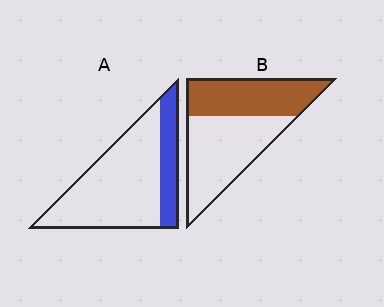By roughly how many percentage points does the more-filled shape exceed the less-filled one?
By roughly 20 percentage points (B over A).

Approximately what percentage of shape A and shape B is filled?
A is approximately 25% and B is approximately 45%.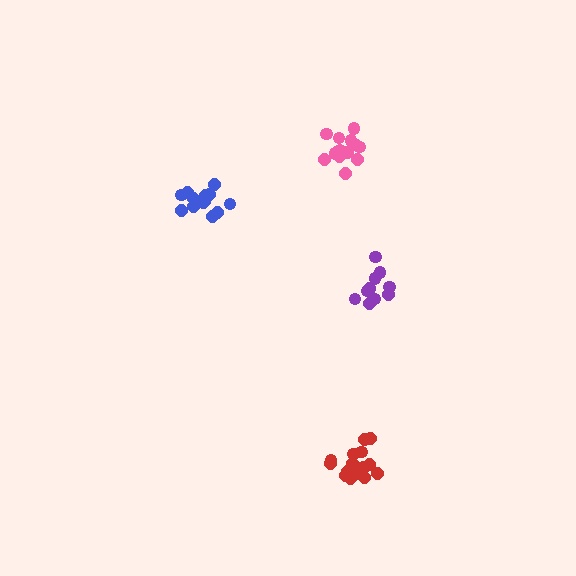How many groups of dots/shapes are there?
There are 4 groups.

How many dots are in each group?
Group 1: 13 dots, Group 2: 11 dots, Group 3: 16 dots, Group 4: 16 dots (56 total).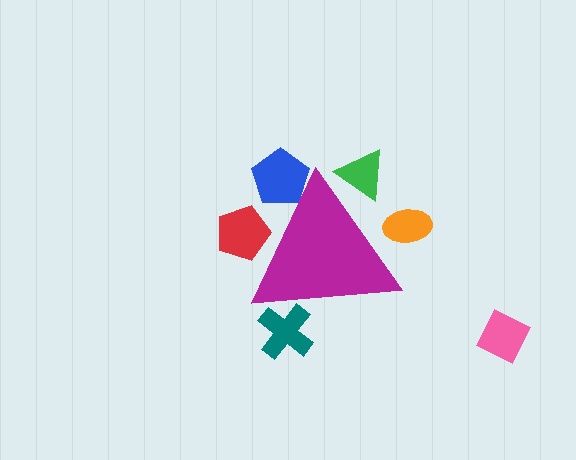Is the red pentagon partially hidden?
Yes, the red pentagon is partially hidden behind the magenta triangle.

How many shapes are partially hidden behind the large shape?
5 shapes are partially hidden.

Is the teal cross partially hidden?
Yes, the teal cross is partially hidden behind the magenta triangle.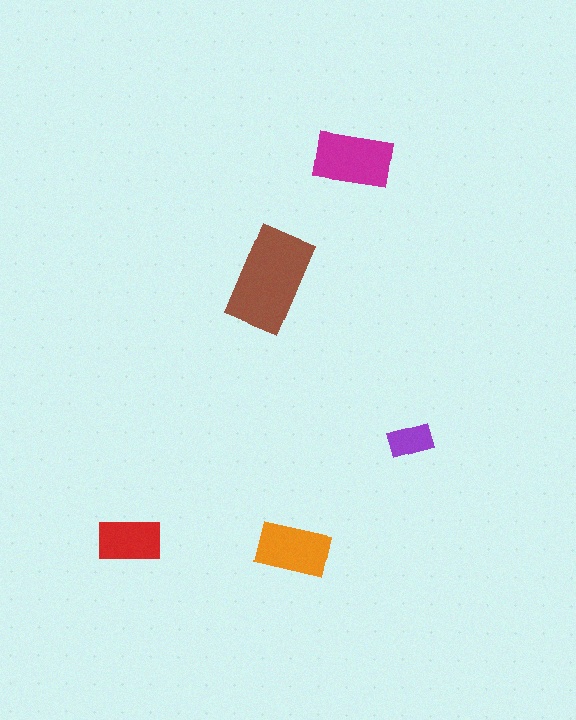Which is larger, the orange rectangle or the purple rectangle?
The orange one.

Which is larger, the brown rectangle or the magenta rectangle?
The brown one.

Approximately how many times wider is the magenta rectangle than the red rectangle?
About 1.5 times wider.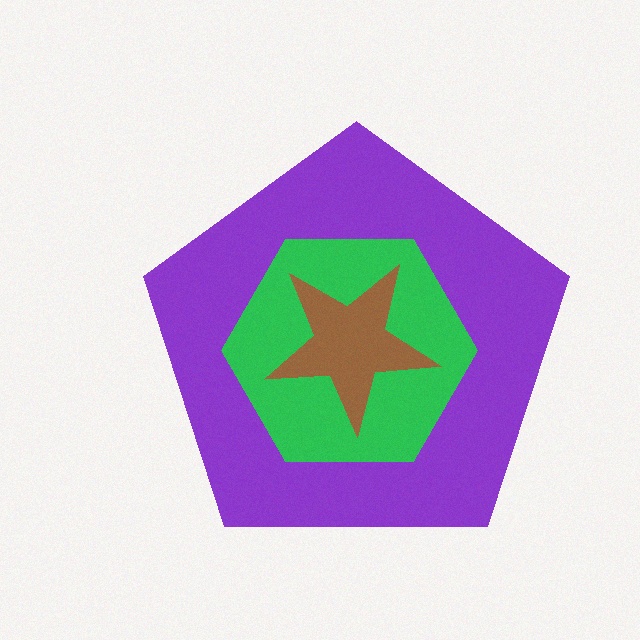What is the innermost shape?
The brown star.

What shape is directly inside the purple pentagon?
The green hexagon.